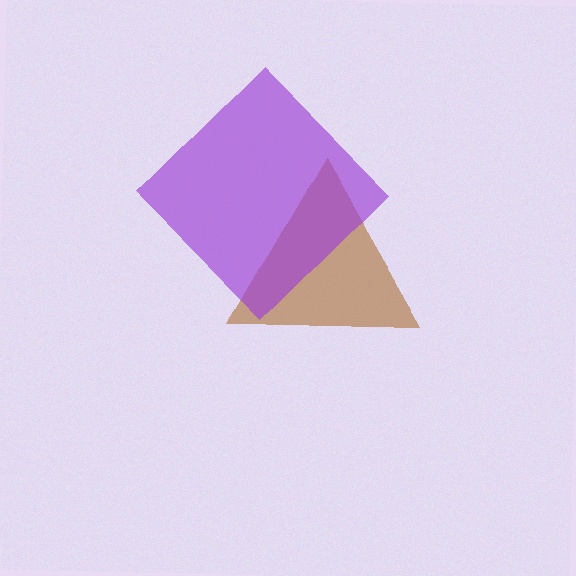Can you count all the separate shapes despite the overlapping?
Yes, there are 2 separate shapes.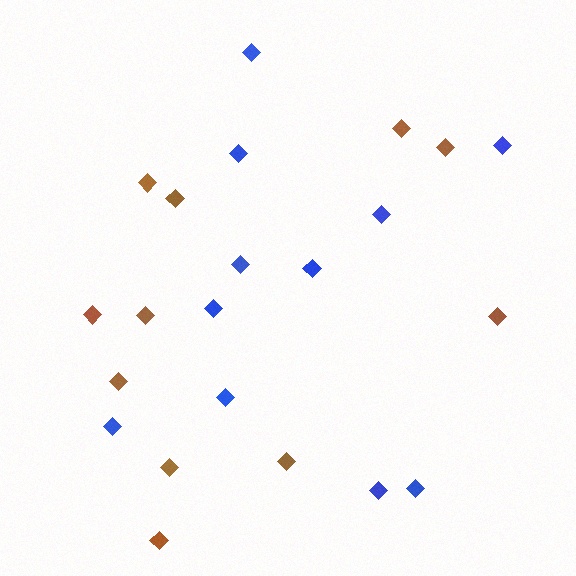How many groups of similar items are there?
There are 2 groups: one group of brown diamonds (11) and one group of blue diamonds (11).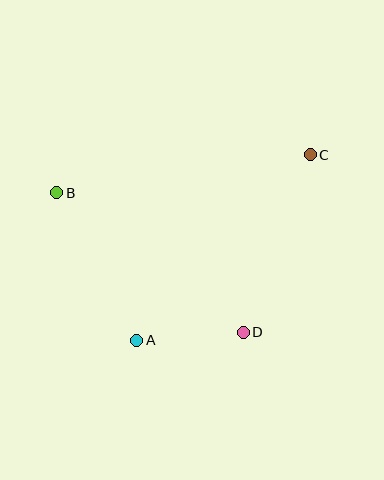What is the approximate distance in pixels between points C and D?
The distance between C and D is approximately 190 pixels.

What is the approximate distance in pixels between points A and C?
The distance between A and C is approximately 254 pixels.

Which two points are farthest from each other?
Points B and C are farthest from each other.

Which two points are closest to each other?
Points A and D are closest to each other.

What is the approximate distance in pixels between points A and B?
The distance between A and B is approximately 168 pixels.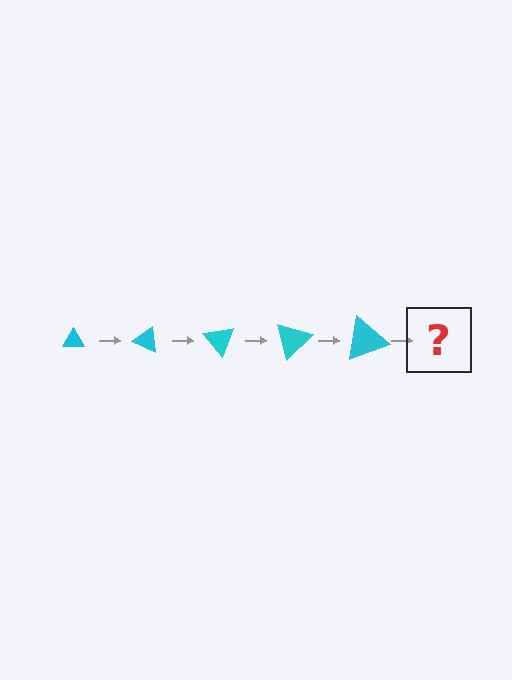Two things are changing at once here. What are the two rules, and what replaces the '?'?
The two rules are that the triangle grows larger each step and it rotates 25 degrees each step. The '?' should be a triangle, larger than the previous one and rotated 125 degrees from the start.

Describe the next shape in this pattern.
It should be a triangle, larger than the previous one and rotated 125 degrees from the start.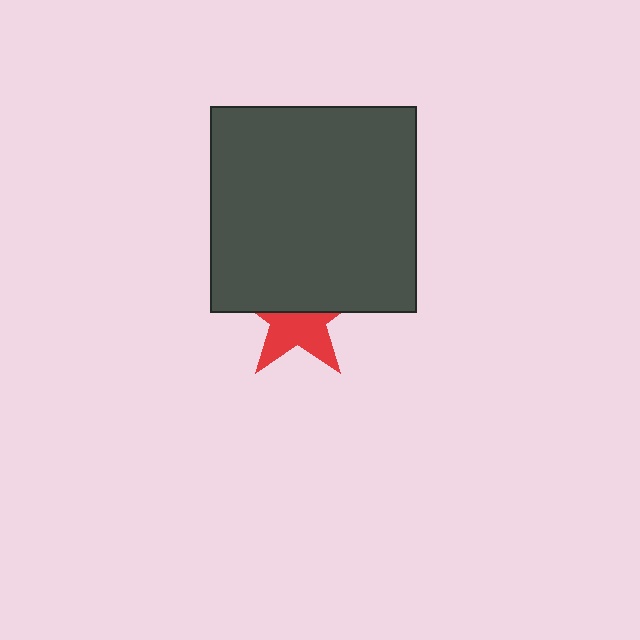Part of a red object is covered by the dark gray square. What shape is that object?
It is a star.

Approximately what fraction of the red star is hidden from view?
Roughly 51% of the red star is hidden behind the dark gray square.